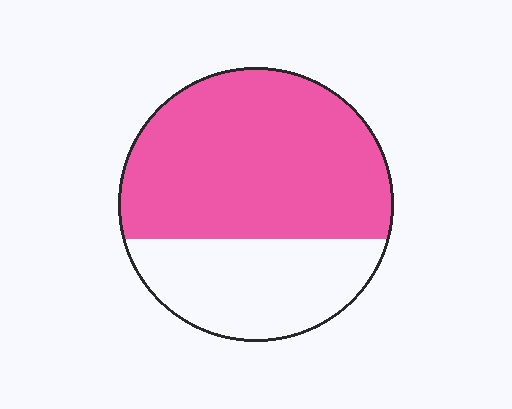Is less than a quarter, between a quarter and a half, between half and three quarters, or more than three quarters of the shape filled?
Between half and three quarters.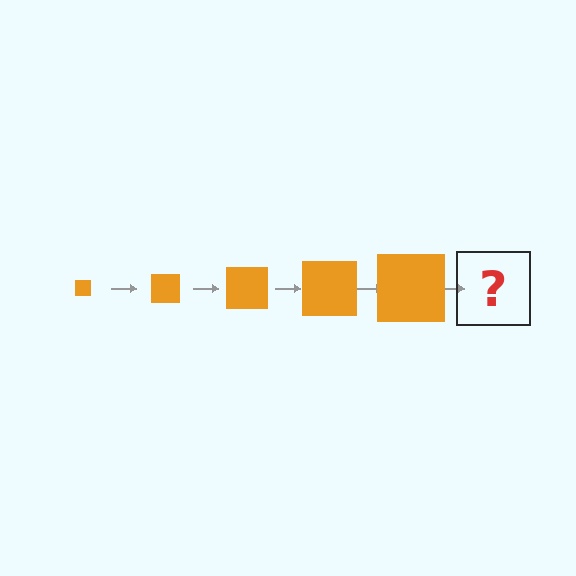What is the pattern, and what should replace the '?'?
The pattern is that the square gets progressively larger each step. The '?' should be an orange square, larger than the previous one.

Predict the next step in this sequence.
The next step is an orange square, larger than the previous one.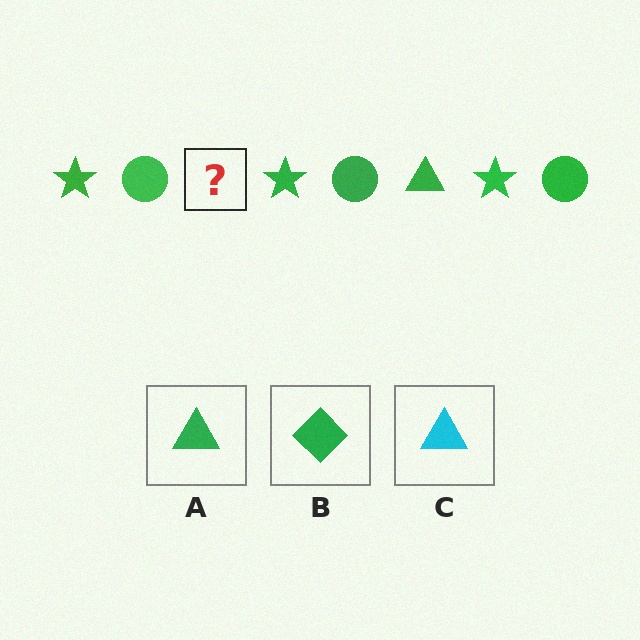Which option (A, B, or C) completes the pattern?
A.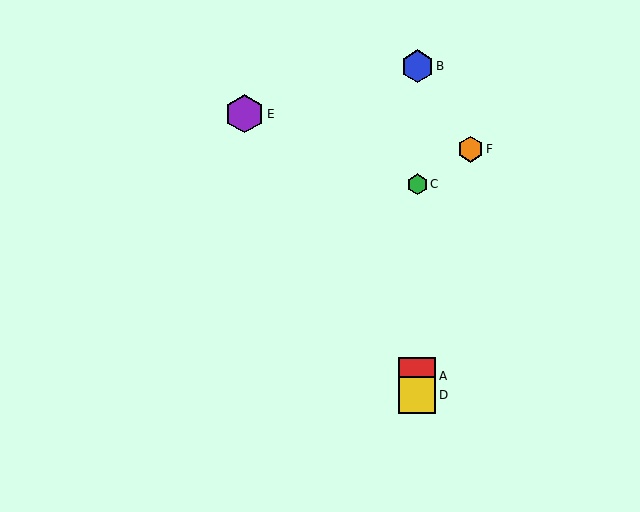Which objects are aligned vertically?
Objects A, B, C, D are aligned vertically.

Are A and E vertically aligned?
No, A is at x≈417 and E is at x≈245.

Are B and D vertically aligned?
Yes, both are at x≈417.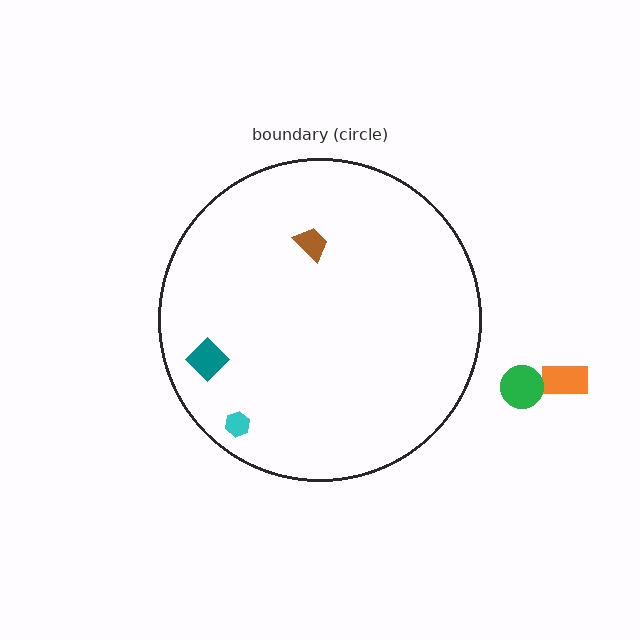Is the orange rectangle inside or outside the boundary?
Outside.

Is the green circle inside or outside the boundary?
Outside.